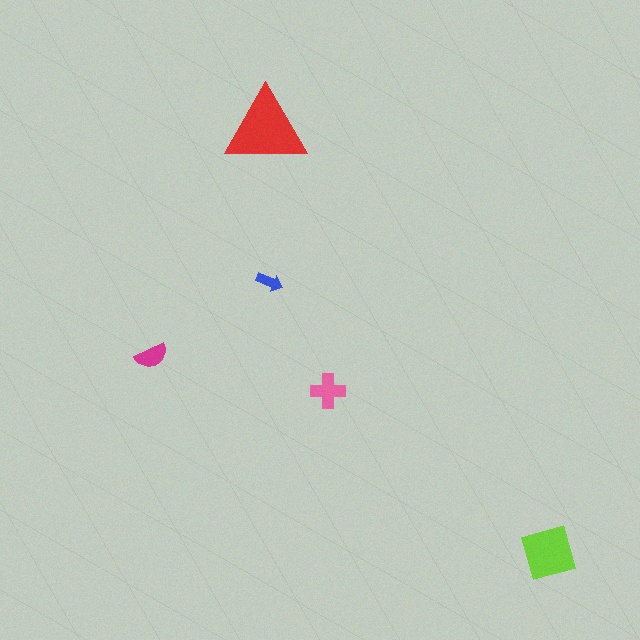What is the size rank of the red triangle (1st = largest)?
1st.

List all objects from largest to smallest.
The red triangle, the lime diamond, the pink cross, the magenta semicircle, the blue arrow.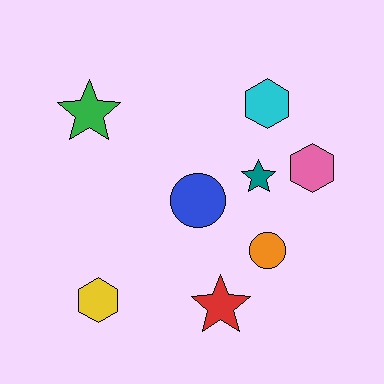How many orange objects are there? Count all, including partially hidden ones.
There is 1 orange object.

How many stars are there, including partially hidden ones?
There are 3 stars.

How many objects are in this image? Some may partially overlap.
There are 8 objects.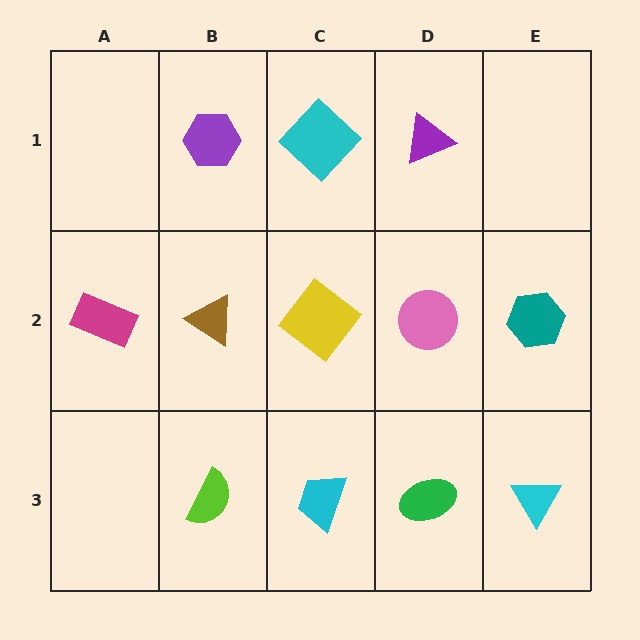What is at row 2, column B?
A brown triangle.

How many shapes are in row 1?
3 shapes.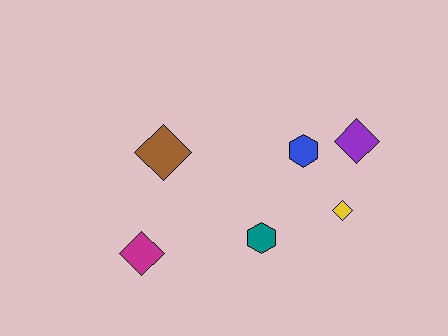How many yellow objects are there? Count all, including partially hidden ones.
There is 1 yellow object.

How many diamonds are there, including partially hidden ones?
There are 4 diamonds.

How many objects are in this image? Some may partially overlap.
There are 6 objects.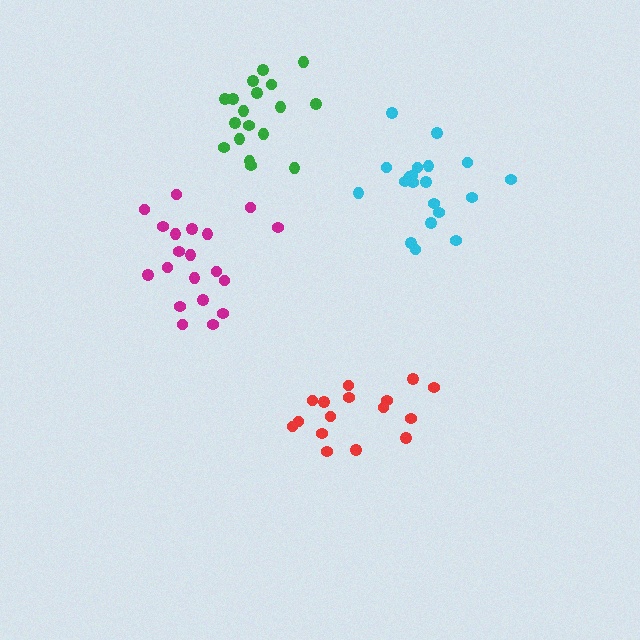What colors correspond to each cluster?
The clusters are colored: red, green, magenta, cyan.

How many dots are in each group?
Group 1: 16 dots, Group 2: 18 dots, Group 3: 20 dots, Group 4: 20 dots (74 total).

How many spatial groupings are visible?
There are 4 spatial groupings.